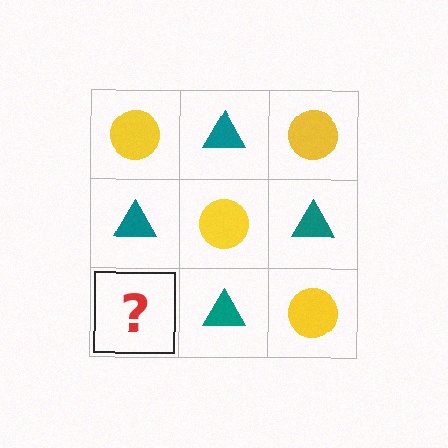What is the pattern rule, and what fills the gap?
The rule is that it alternates yellow circle and teal triangle in a checkerboard pattern. The gap should be filled with a yellow circle.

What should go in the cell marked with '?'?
The missing cell should contain a yellow circle.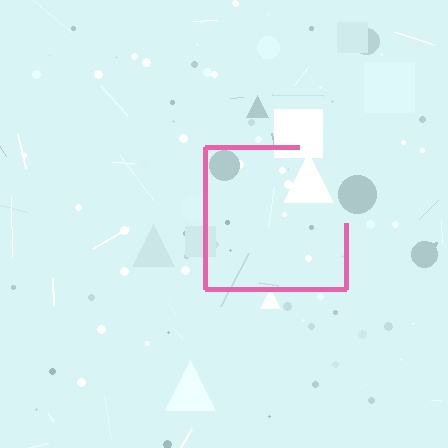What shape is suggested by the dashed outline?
The dashed outline suggests a square.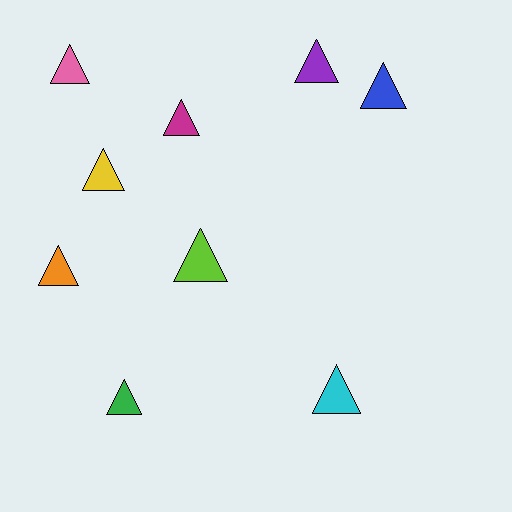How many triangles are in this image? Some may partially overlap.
There are 9 triangles.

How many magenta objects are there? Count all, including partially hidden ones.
There is 1 magenta object.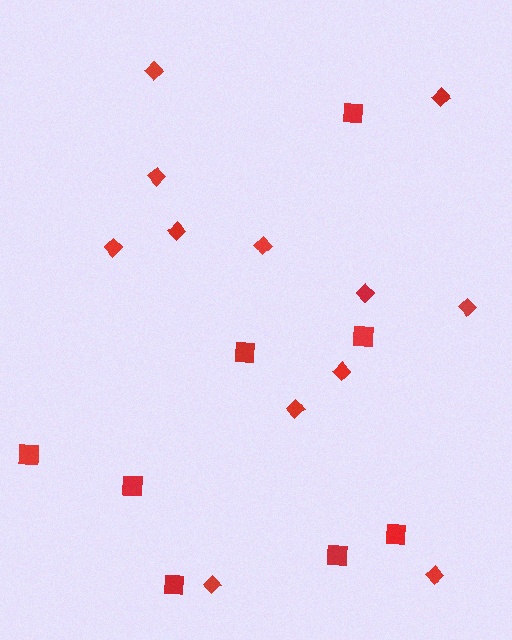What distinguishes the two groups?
There are 2 groups: one group of diamonds (12) and one group of squares (8).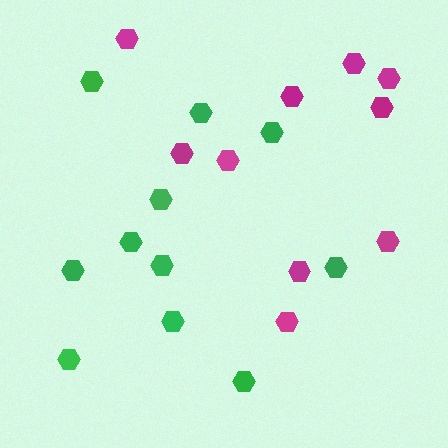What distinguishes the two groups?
There are 2 groups: one group of green hexagons (11) and one group of magenta hexagons (10).